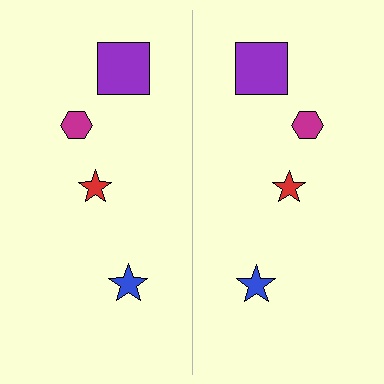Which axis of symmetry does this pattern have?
The pattern has a vertical axis of symmetry running through the center of the image.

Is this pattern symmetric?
Yes, this pattern has bilateral (reflection) symmetry.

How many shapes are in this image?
There are 8 shapes in this image.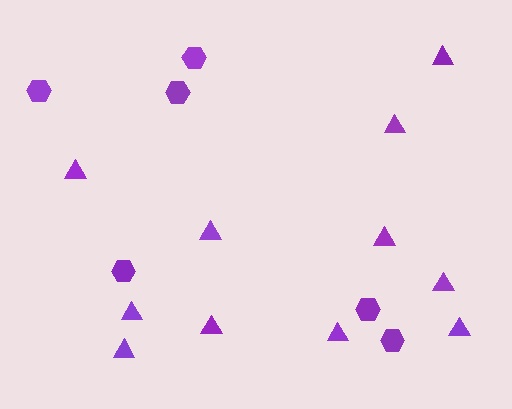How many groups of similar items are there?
There are 2 groups: one group of hexagons (6) and one group of triangles (11).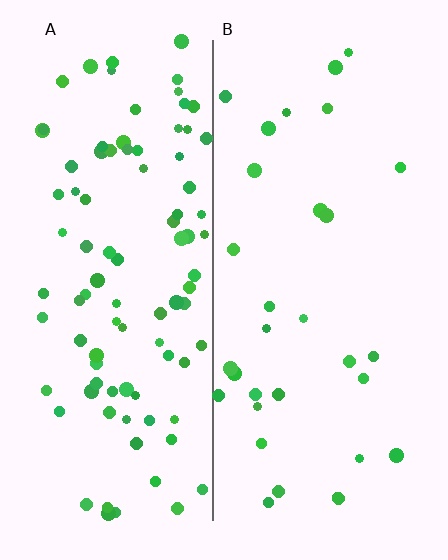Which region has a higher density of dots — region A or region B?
A (the left).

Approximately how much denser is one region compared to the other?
Approximately 3.0× — region A over region B.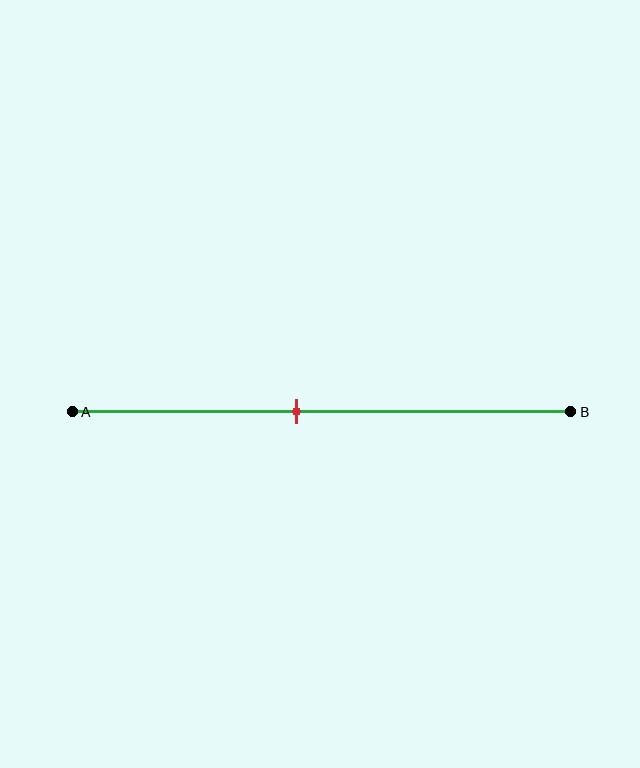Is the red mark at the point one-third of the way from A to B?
No, the mark is at about 45% from A, not at the 33% one-third point.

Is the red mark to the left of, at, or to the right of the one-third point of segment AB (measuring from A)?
The red mark is to the right of the one-third point of segment AB.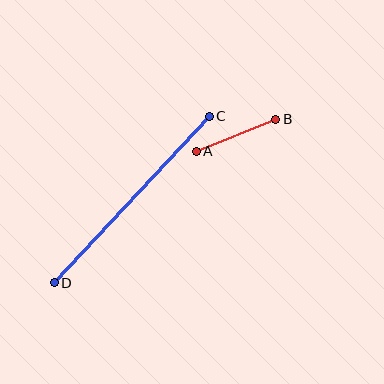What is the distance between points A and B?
The distance is approximately 86 pixels.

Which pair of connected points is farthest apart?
Points C and D are farthest apart.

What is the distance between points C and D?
The distance is approximately 228 pixels.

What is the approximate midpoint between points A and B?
The midpoint is at approximately (236, 135) pixels.